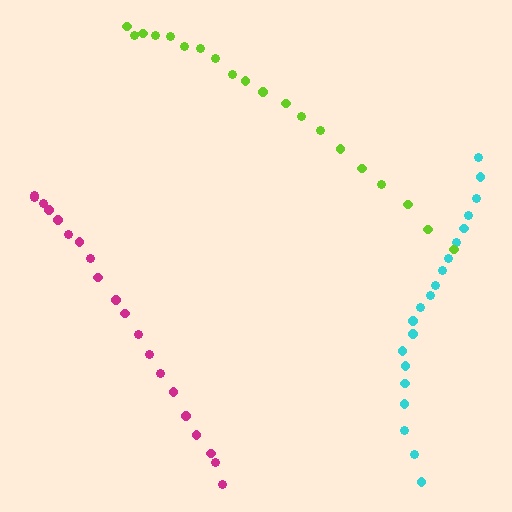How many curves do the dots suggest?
There are 3 distinct paths.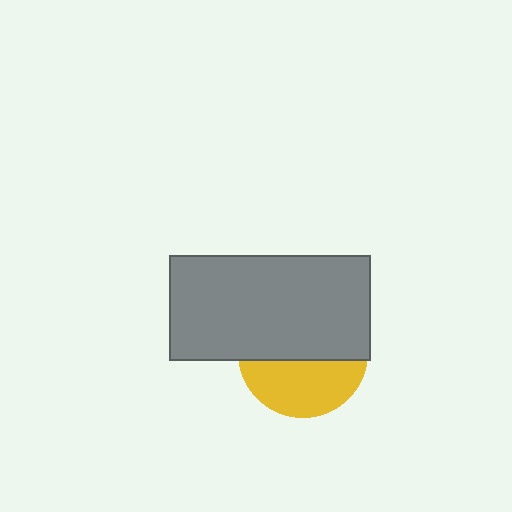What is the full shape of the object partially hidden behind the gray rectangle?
The partially hidden object is a yellow circle.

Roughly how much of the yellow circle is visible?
A small part of it is visible (roughly 42%).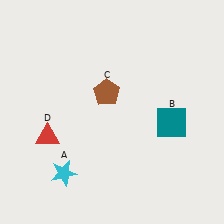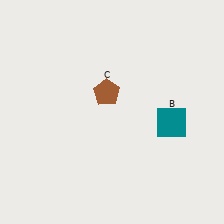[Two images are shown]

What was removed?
The cyan star (A), the red triangle (D) were removed in Image 2.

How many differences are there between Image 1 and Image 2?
There are 2 differences between the two images.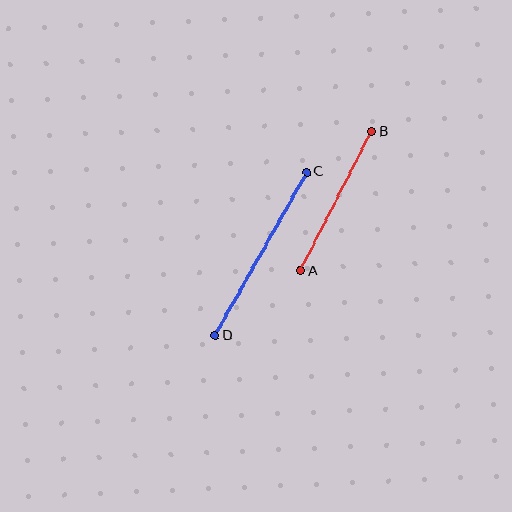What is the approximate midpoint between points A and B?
The midpoint is at approximately (336, 201) pixels.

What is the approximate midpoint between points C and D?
The midpoint is at approximately (261, 254) pixels.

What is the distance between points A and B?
The distance is approximately 156 pixels.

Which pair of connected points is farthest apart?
Points C and D are farthest apart.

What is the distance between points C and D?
The distance is approximately 188 pixels.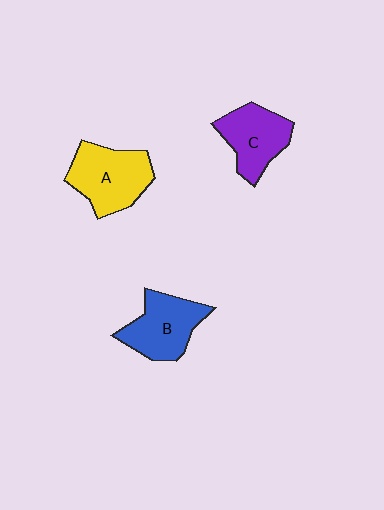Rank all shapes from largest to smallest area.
From largest to smallest: A (yellow), B (blue), C (purple).